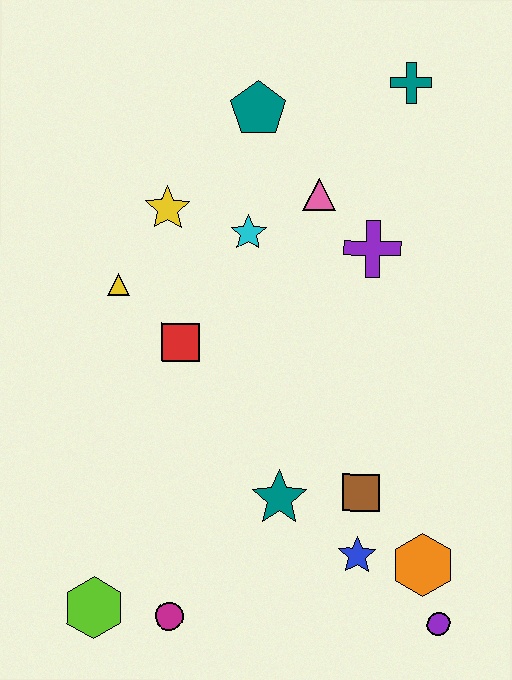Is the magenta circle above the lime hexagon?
No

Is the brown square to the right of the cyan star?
Yes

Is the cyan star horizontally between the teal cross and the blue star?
No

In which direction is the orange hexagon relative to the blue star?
The orange hexagon is to the right of the blue star.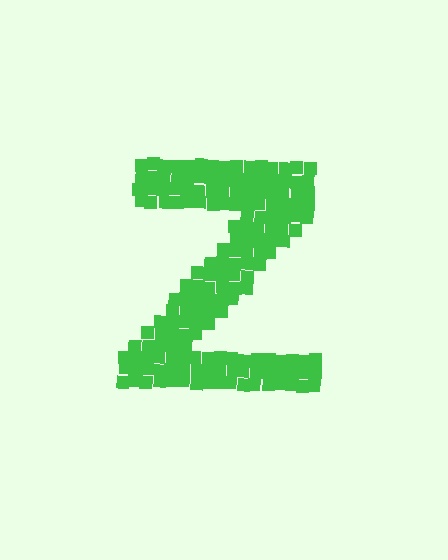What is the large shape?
The large shape is the letter Z.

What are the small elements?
The small elements are squares.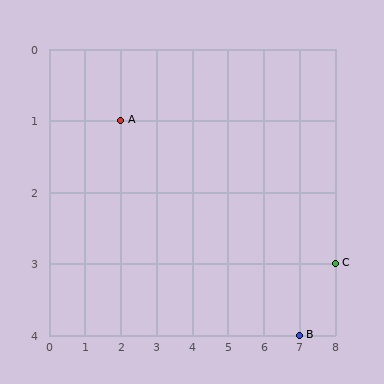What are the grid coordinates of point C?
Point C is at grid coordinates (8, 3).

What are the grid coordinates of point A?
Point A is at grid coordinates (2, 1).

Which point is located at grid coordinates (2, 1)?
Point A is at (2, 1).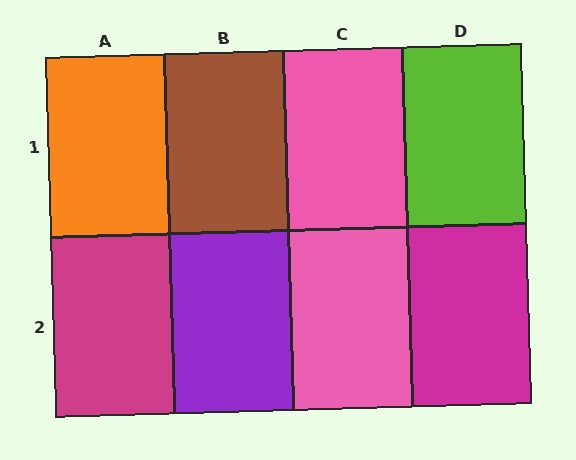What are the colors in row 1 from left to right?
Orange, brown, pink, lime.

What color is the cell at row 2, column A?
Magenta.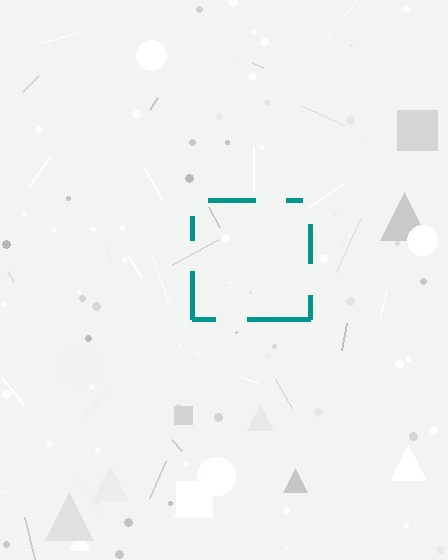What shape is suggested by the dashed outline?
The dashed outline suggests a square.